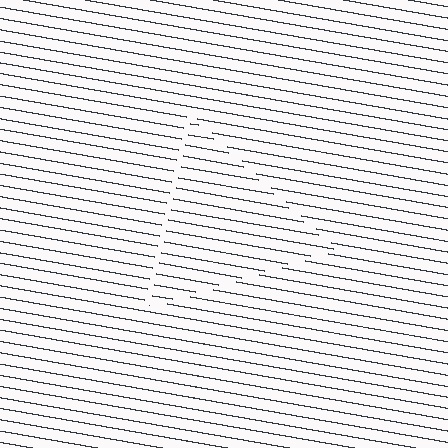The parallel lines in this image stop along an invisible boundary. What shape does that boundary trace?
An illusory triangle. The interior of the shape contains the same grating, shifted by half a period — the contour is defined by the phase discontinuity where line-ends from the inner and outer gratings abut.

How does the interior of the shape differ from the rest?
The interior of the shape contains the same grating, shifted by half a period — the contour is defined by the phase discontinuity where line-ends from the inner and outer gratings abut.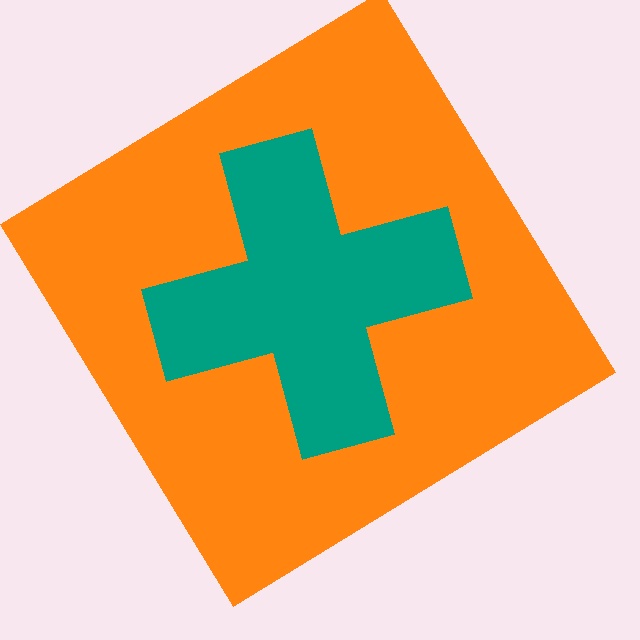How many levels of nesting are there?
2.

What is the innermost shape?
The teal cross.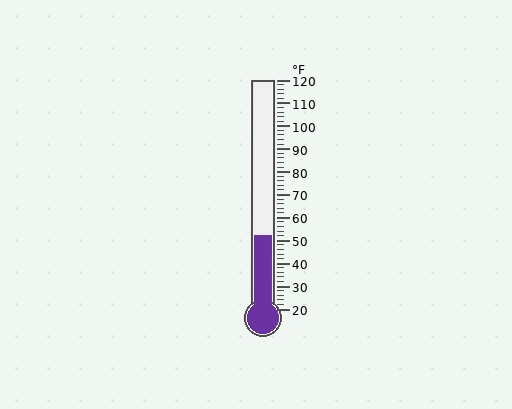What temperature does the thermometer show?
The thermometer shows approximately 52°F.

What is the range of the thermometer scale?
The thermometer scale ranges from 20°F to 120°F.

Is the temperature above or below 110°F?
The temperature is below 110°F.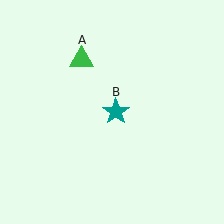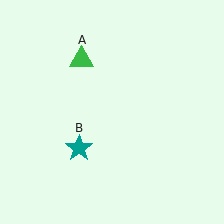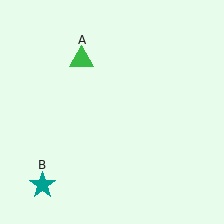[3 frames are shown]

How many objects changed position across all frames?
1 object changed position: teal star (object B).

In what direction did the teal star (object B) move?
The teal star (object B) moved down and to the left.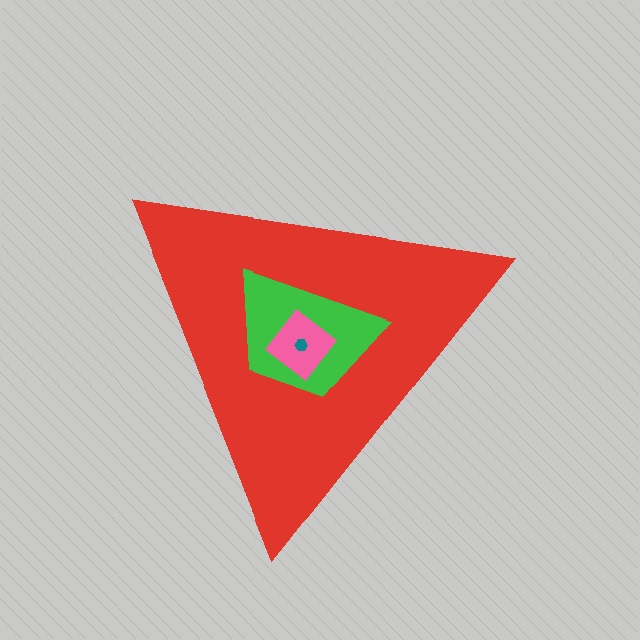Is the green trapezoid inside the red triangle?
Yes.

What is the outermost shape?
The red triangle.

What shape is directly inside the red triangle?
The green trapezoid.